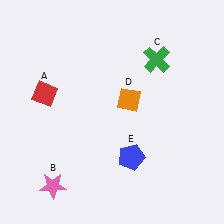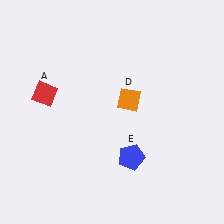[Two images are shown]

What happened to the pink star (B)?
The pink star (B) was removed in Image 2. It was in the bottom-left area of Image 1.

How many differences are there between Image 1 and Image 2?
There are 2 differences between the two images.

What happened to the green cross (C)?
The green cross (C) was removed in Image 2. It was in the top-right area of Image 1.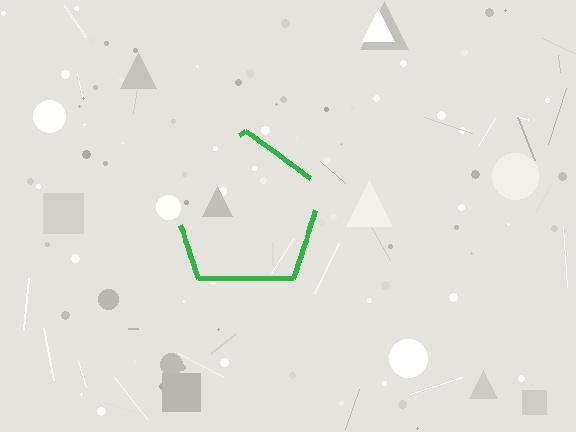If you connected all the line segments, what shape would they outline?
They would outline a pentagon.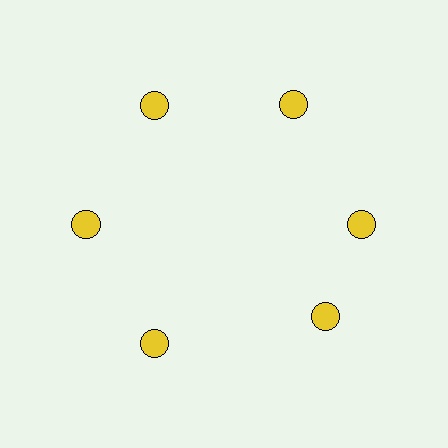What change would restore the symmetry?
The symmetry would be restored by rotating it back into even spacing with its neighbors so that all 6 circles sit at equal angles and equal distance from the center.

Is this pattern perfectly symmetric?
No. The 6 yellow circles are arranged in a ring, but one element near the 5 o'clock position is rotated out of alignment along the ring, breaking the 6-fold rotational symmetry.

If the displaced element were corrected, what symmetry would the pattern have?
It would have 6-fold rotational symmetry — the pattern would map onto itself every 60 degrees.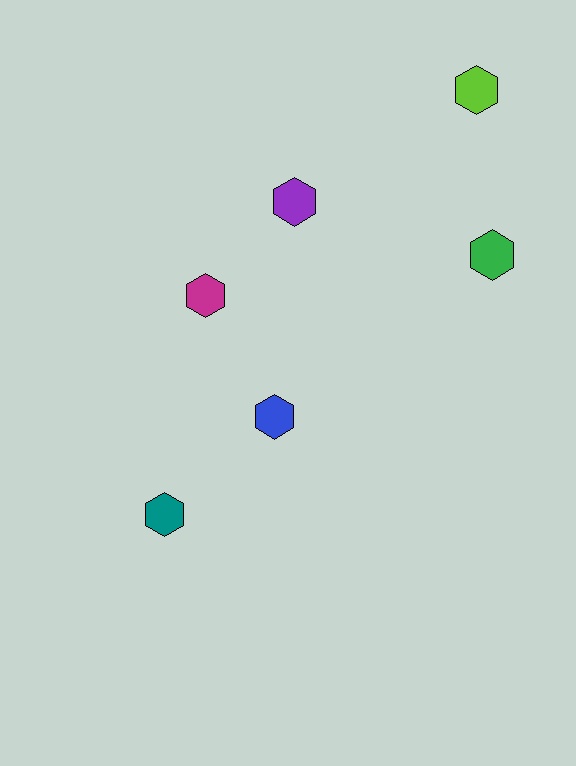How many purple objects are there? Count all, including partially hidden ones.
There is 1 purple object.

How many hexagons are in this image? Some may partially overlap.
There are 6 hexagons.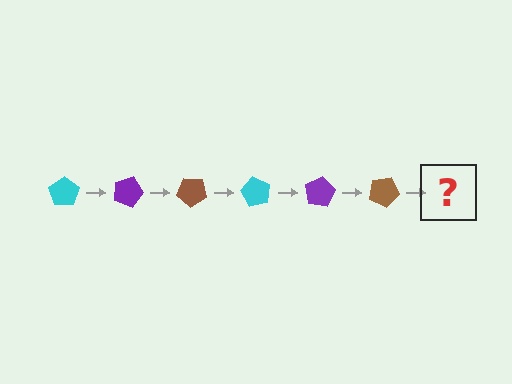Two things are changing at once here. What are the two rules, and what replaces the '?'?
The two rules are that it rotates 20 degrees each step and the color cycles through cyan, purple, and brown. The '?' should be a cyan pentagon, rotated 120 degrees from the start.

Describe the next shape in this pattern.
It should be a cyan pentagon, rotated 120 degrees from the start.